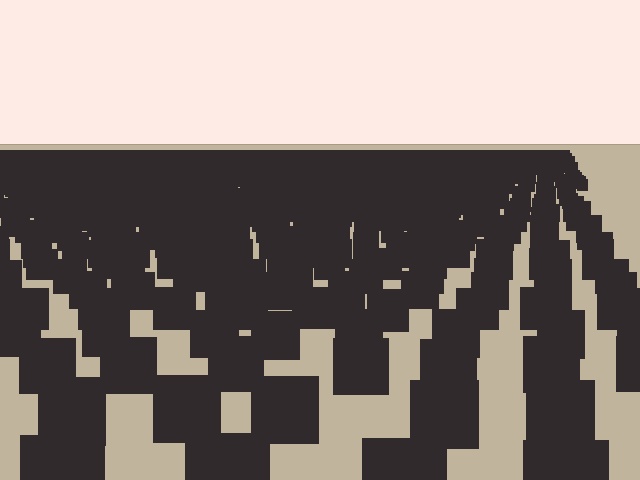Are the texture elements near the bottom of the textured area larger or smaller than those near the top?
Larger. Near the bottom, elements are closer to the viewer and appear at a bigger on-screen size.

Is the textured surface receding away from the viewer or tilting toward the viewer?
The surface is receding away from the viewer. Texture elements get smaller and denser toward the top.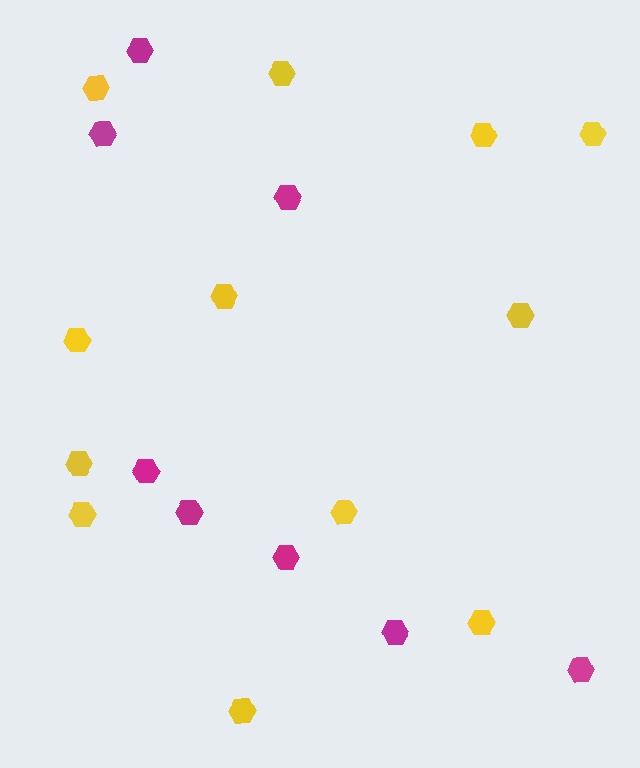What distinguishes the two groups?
There are 2 groups: one group of yellow hexagons (12) and one group of magenta hexagons (8).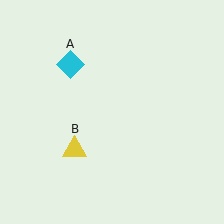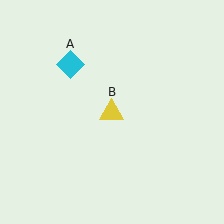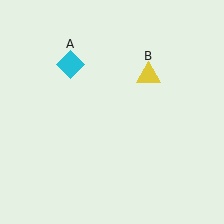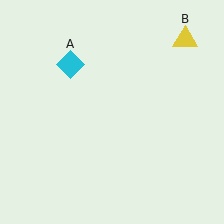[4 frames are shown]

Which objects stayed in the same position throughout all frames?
Cyan diamond (object A) remained stationary.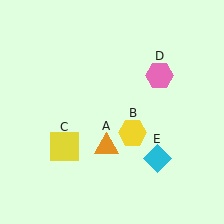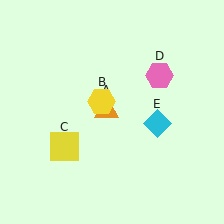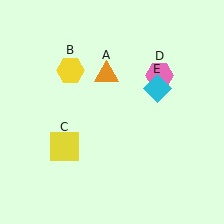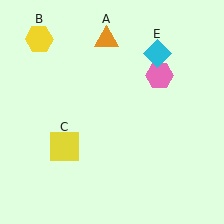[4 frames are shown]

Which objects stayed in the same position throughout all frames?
Yellow square (object C) and pink hexagon (object D) remained stationary.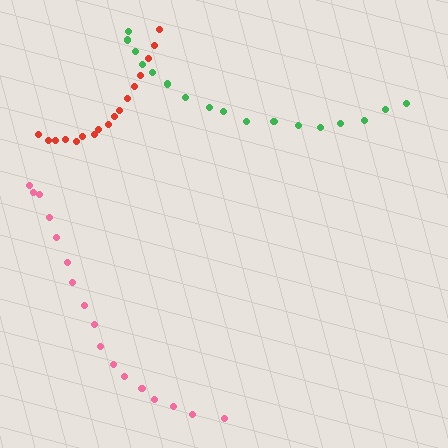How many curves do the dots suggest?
There are 3 distinct paths.